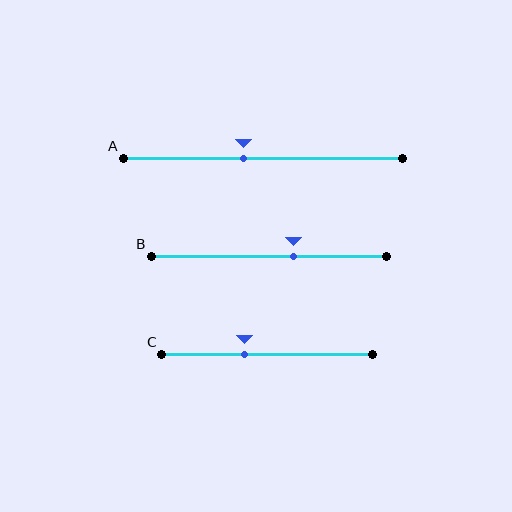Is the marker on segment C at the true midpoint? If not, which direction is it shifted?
No, the marker on segment C is shifted to the left by about 11% of the segment length.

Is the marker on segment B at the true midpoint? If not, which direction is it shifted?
No, the marker on segment B is shifted to the right by about 10% of the segment length.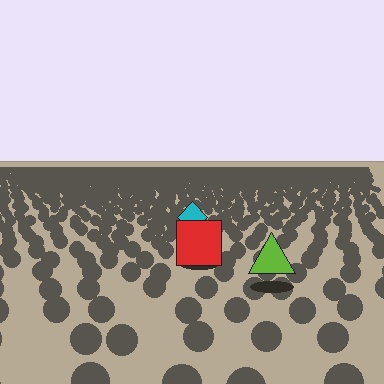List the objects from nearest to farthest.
From nearest to farthest: the lime triangle, the red square, the cyan diamond.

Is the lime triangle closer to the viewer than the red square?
Yes. The lime triangle is closer — you can tell from the texture gradient: the ground texture is coarser near it.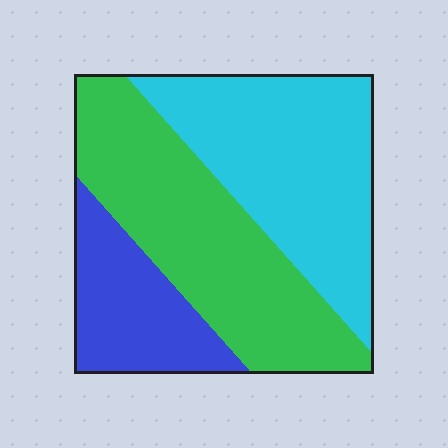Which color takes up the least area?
Blue, at roughly 20%.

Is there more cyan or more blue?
Cyan.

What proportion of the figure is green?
Green takes up about two fifths (2/5) of the figure.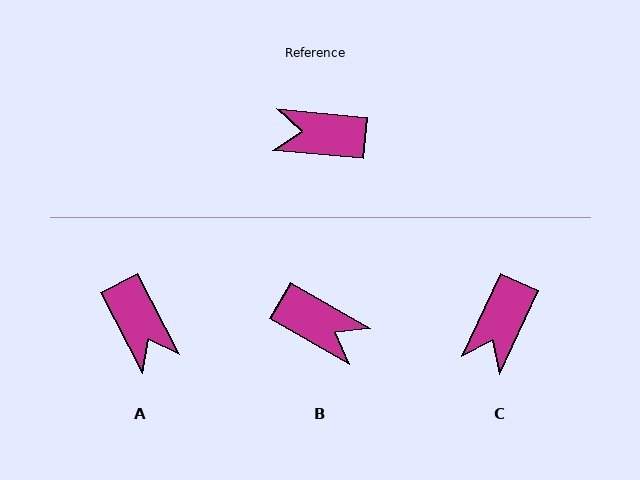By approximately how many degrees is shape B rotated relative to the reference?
Approximately 155 degrees counter-clockwise.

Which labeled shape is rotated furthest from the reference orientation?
B, about 155 degrees away.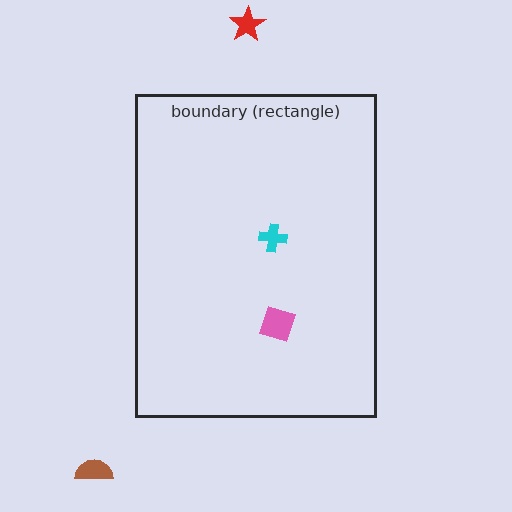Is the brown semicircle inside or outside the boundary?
Outside.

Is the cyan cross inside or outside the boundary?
Inside.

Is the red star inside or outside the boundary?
Outside.